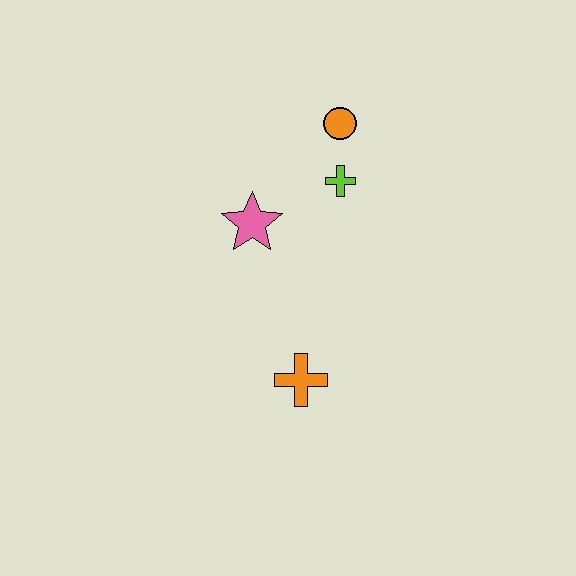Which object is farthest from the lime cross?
The orange cross is farthest from the lime cross.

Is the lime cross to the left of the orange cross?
No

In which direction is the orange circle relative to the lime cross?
The orange circle is above the lime cross.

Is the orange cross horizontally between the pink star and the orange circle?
Yes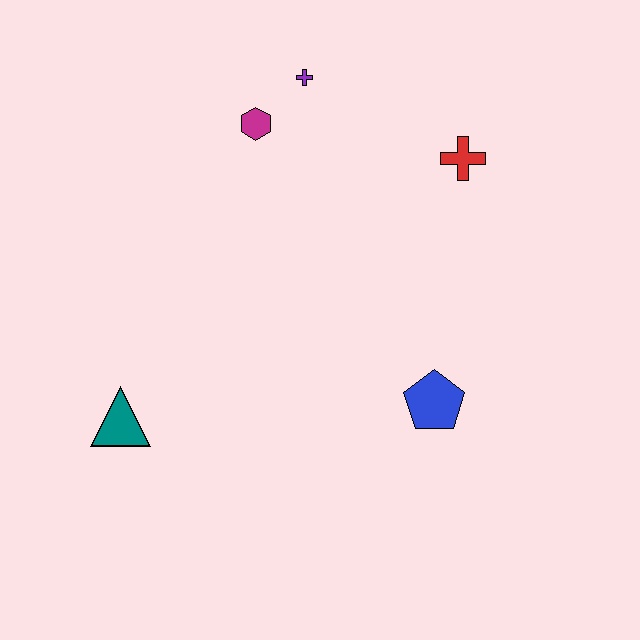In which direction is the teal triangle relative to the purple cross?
The teal triangle is below the purple cross.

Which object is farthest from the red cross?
The teal triangle is farthest from the red cross.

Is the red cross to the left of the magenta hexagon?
No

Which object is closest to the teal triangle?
The blue pentagon is closest to the teal triangle.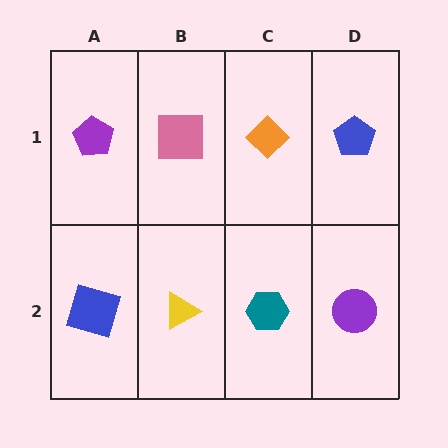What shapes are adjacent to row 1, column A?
A blue square (row 2, column A), a pink square (row 1, column B).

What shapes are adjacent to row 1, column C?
A teal hexagon (row 2, column C), a pink square (row 1, column B), a blue pentagon (row 1, column D).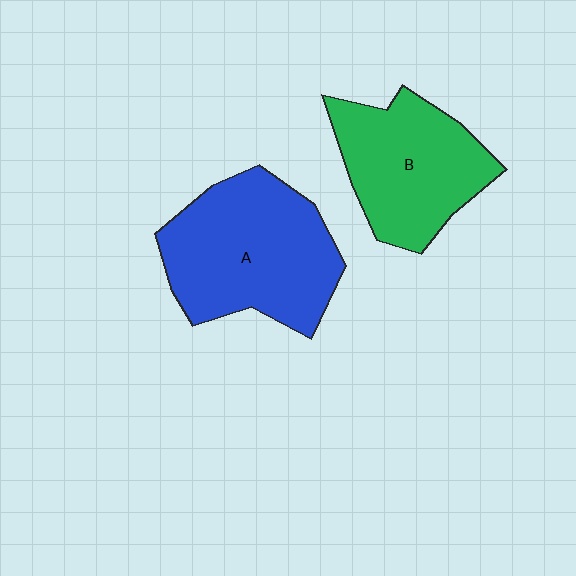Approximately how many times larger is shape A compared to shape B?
Approximately 1.2 times.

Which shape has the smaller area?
Shape B (green).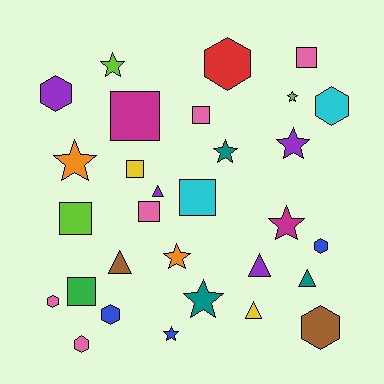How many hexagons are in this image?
There are 8 hexagons.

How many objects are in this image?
There are 30 objects.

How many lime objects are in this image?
There are 3 lime objects.